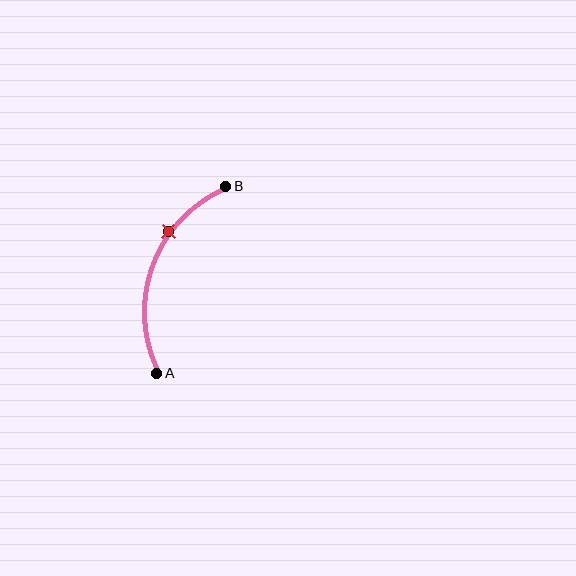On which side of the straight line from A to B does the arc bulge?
The arc bulges to the left of the straight line connecting A and B.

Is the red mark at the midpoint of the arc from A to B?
No. The red mark lies on the arc but is closer to endpoint B. The arc midpoint would be at the point on the curve equidistant along the arc from both A and B.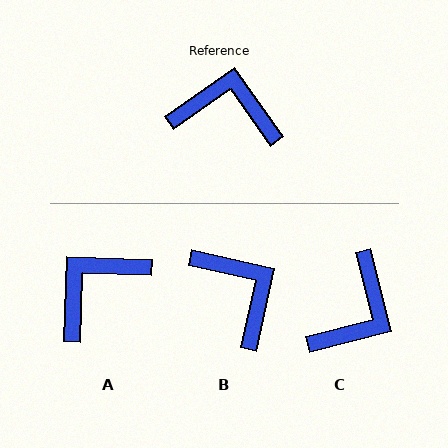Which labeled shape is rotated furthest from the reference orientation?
C, about 111 degrees away.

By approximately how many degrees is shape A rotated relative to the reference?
Approximately 53 degrees counter-clockwise.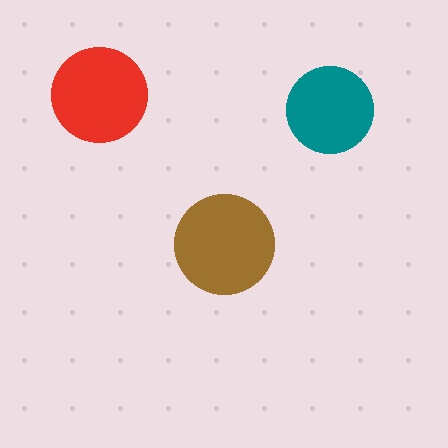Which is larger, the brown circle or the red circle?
The brown one.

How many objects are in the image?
There are 3 objects in the image.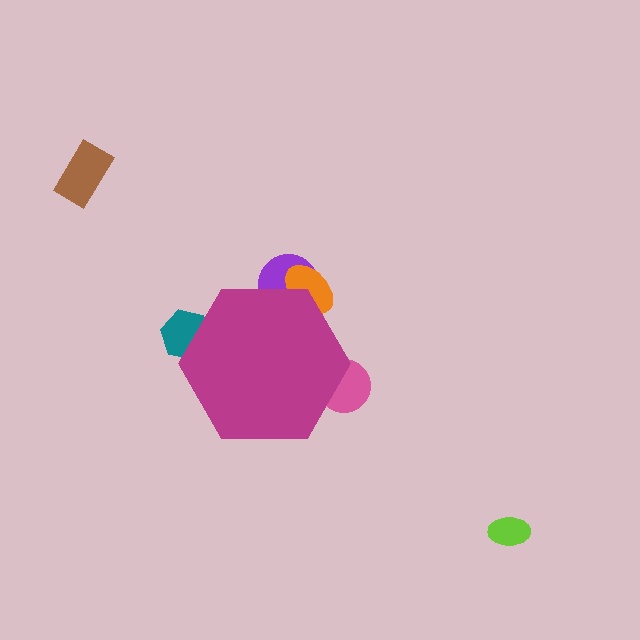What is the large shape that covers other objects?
A magenta hexagon.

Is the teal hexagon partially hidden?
Yes, the teal hexagon is partially hidden behind the magenta hexagon.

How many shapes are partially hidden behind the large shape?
4 shapes are partially hidden.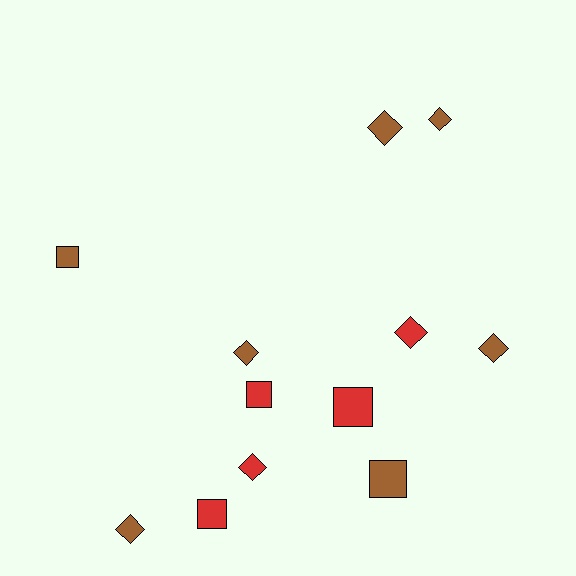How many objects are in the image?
There are 12 objects.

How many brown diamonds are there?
There are 5 brown diamonds.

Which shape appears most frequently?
Diamond, with 7 objects.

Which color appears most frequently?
Brown, with 7 objects.